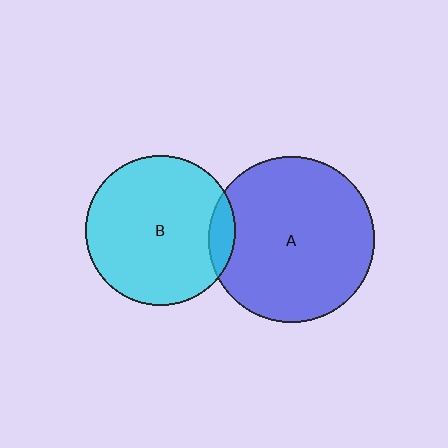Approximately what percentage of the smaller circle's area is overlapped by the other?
Approximately 10%.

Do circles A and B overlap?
Yes.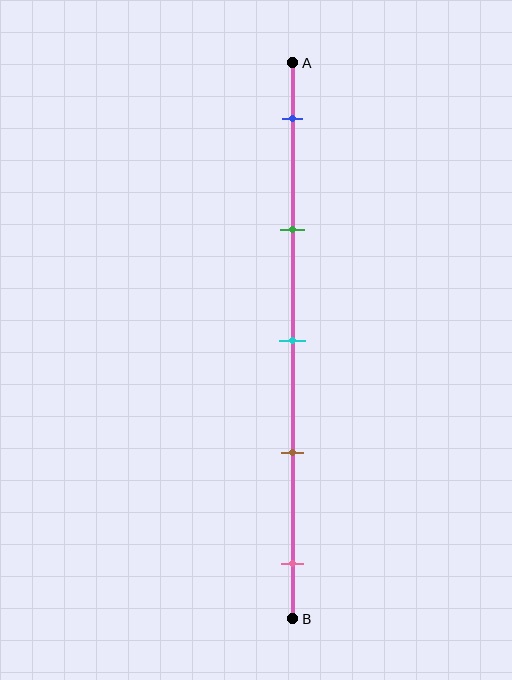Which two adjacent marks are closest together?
The cyan and brown marks are the closest adjacent pair.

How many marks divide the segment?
There are 5 marks dividing the segment.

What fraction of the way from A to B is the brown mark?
The brown mark is approximately 70% (0.7) of the way from A to B.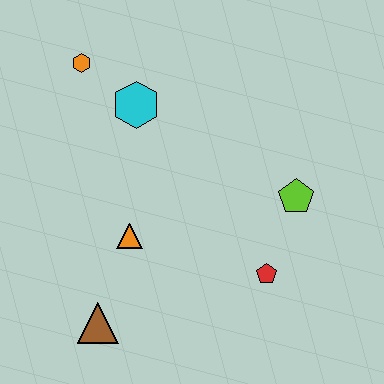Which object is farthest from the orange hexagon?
The red pentagon is farthest from the orange hexagon.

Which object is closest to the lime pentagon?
The red pentagon is closest to the lime pentagon.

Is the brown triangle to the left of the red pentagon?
Yes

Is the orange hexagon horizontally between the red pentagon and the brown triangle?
No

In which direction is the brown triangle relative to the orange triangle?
The brown triangle is below the orange triangle.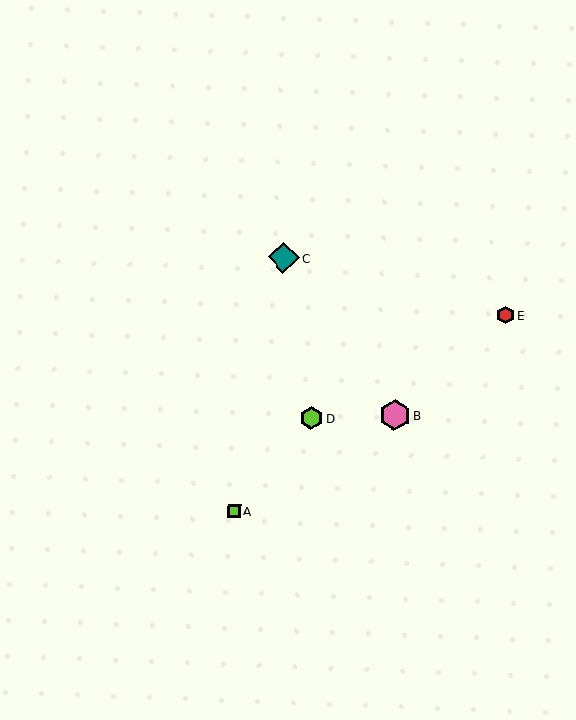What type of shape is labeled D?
Shape D is a lime hexagon.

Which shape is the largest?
The teal diamond (labeled C) is the largest.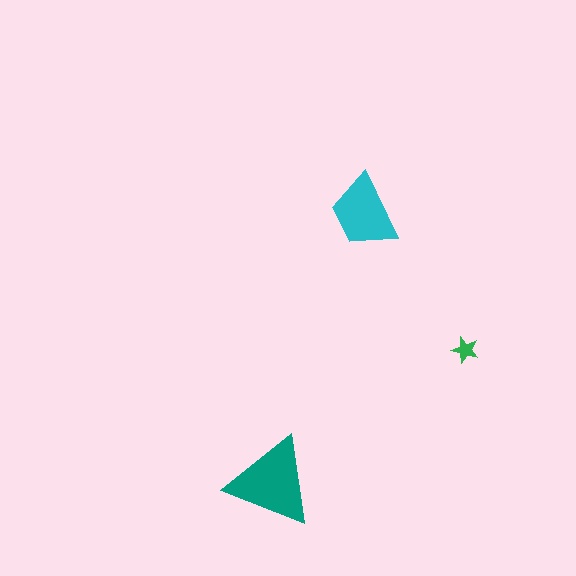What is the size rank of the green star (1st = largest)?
3rd.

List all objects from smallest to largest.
The green star, the cyan trapezoid, the teal triangle.